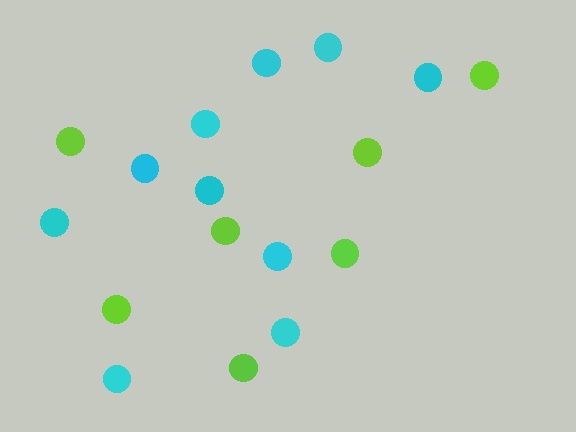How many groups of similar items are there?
There are 2 groups: one group of lime circles (7) and one group of cyan circles (10).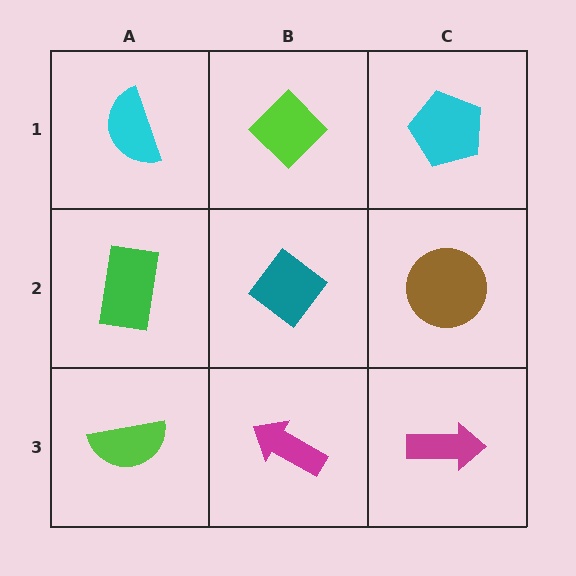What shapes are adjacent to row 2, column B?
A lime diamond (row 1, column B), a magenta arrow (row 3, column B), a green rectangle (row 2, column A), a brown circle (row 2, column C).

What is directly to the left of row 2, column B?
A green rectangle.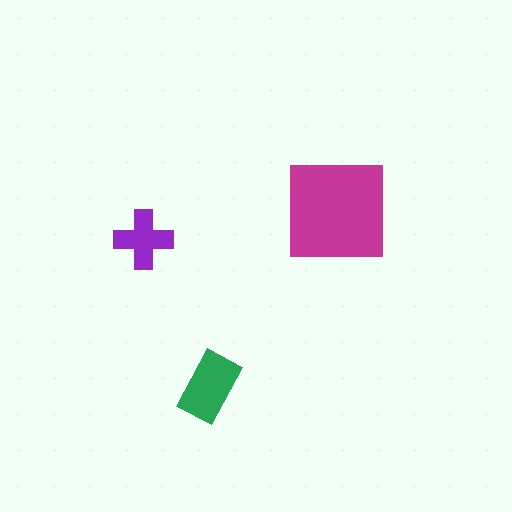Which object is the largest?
The magenta square.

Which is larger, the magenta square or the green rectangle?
The magenta square.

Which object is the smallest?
The purple cross.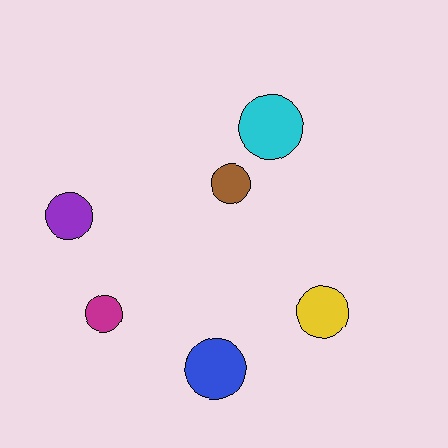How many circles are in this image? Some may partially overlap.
There are 6 circles.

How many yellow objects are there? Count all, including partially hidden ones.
There is 1 yellow object.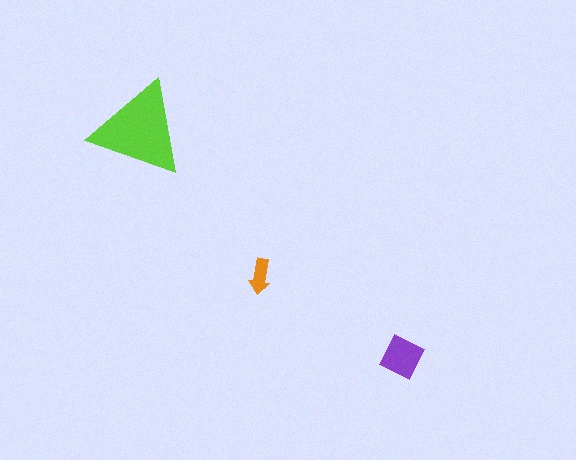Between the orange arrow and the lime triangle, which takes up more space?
The lime triangle.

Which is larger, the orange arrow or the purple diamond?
The purple diamond.